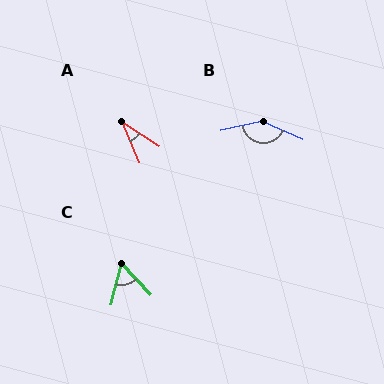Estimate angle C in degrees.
Approximately 57 degrees.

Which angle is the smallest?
A, at approximately 34 degrees.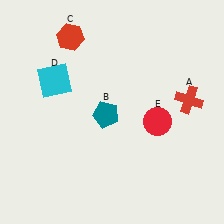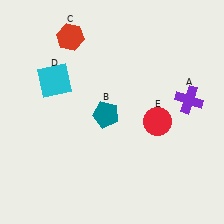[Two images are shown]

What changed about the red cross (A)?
In Image 1, A is red. In Image 2, it changed to purple.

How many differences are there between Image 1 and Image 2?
There is 1 difference between the two images.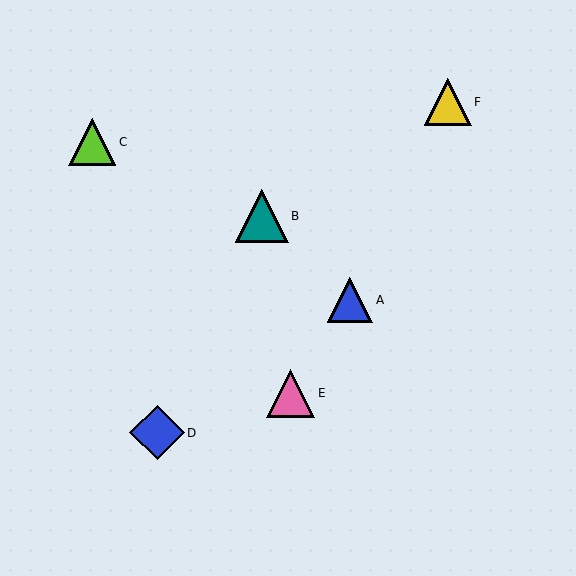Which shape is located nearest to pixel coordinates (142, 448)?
The blue diamond (labeled D) at (157, 433) is nearest to that location.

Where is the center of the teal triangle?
The center of the teal triangle is at (262, 216).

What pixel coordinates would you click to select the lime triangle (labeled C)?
Click at (92, 142) to select the lime triangle C.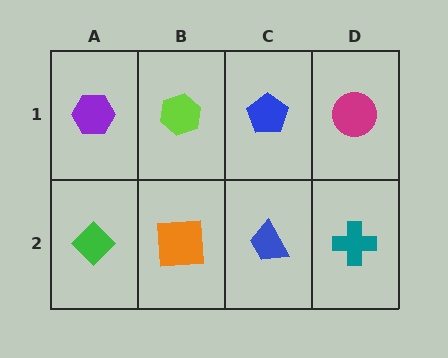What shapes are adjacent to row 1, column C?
A blue trapezoid (row 2, column C), a lime hexagon (row 1, column B), a magenta circle (row 1, column D).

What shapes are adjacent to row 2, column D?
A magenta circle (row 1, column D), a blue trapezoid (row 2, column C).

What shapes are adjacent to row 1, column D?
A teal cross (row 2, column D), a blue pentagon (row 1, column C).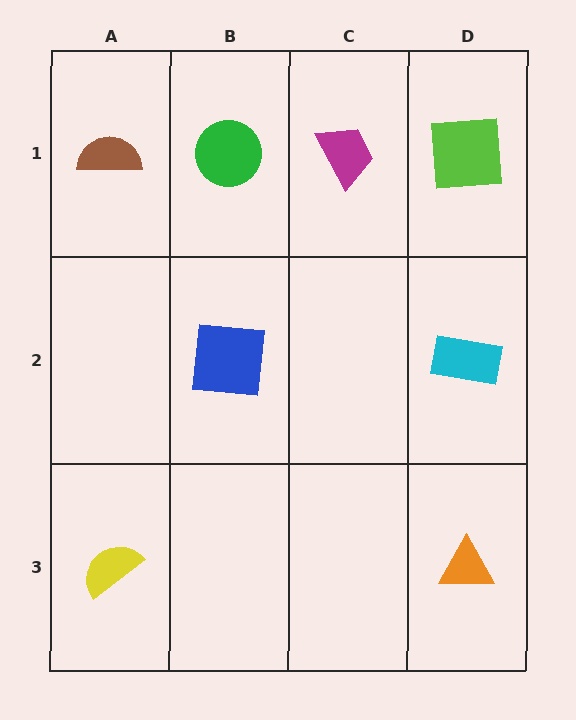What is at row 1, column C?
A magenta trapezoid.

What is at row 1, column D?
A lime square.